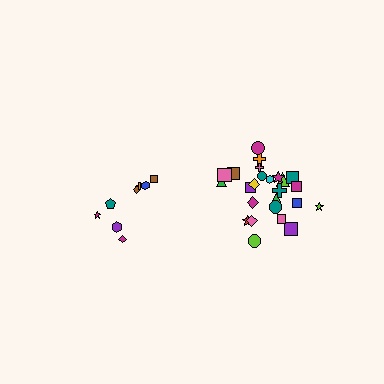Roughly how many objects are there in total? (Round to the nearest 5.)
Roughly 35 objects in total.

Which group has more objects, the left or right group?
The right group.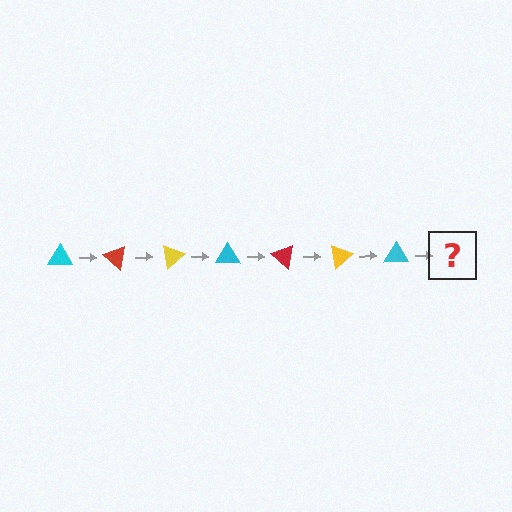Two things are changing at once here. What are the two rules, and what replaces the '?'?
The two rules are that it rotates 40 degrees each step and the color cycles through cyan, red, and yellow. The '?' should be a red triangle, rotated 280 degrees from the start.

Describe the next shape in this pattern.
It should be a red triangle, rotated 280 degrees from the start.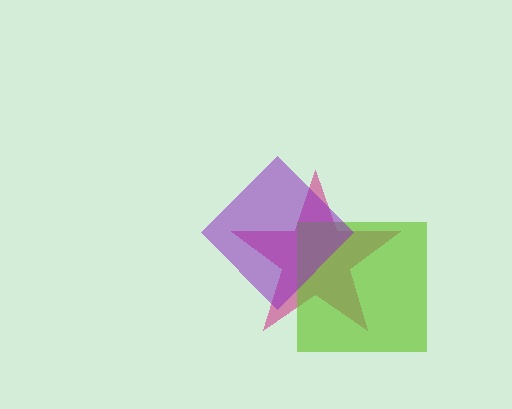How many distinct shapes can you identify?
There are 3 distinct shapes: a magenta star, a lime square, a purple diamond.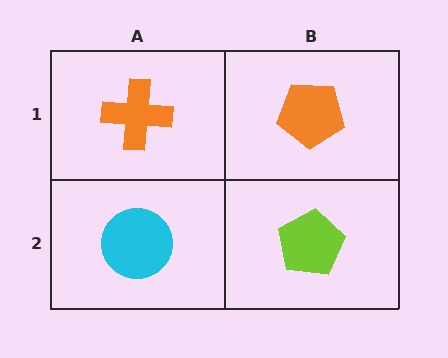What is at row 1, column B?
An orange pentagon.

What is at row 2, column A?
A cyan circle.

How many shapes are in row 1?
2 shapes.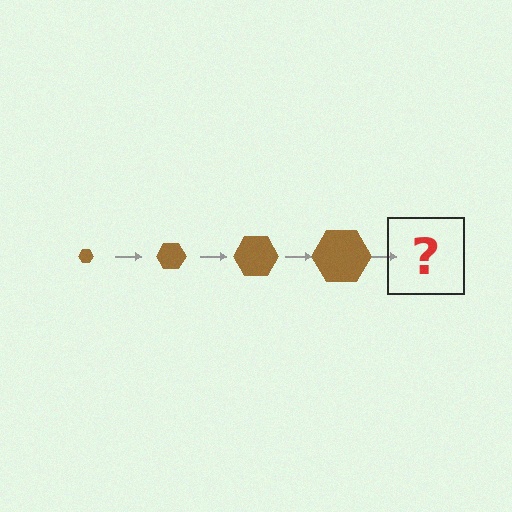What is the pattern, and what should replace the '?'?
The pattern is that the hexagon gets progressively larger each step. The '?' should be a brown hexagon, larger than the previous one.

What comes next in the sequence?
The next element should be a brown hexagon, larger than the previous one.